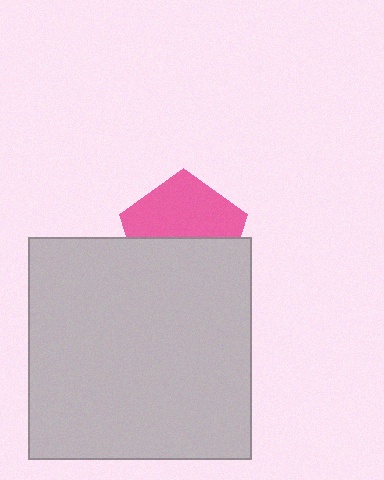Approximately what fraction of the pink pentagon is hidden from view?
Roughly 48% of the pink pentagon is hidden behind the light gray square.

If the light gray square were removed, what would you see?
You would see the complete pink pentagon.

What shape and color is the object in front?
The object in front is a light gray square.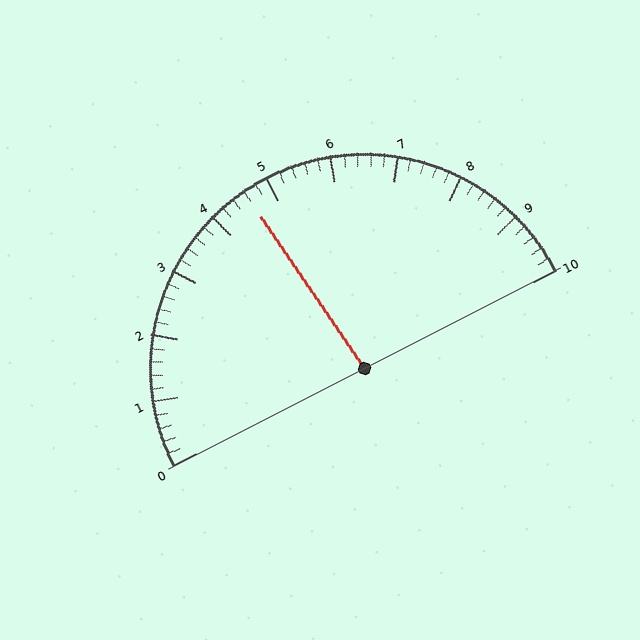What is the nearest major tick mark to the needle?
The nearest major tick mark is 5.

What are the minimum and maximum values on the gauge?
The gauge ranges from 0 to 10.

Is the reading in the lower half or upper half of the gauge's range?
The reading is in the lower half of the range (0 to 10).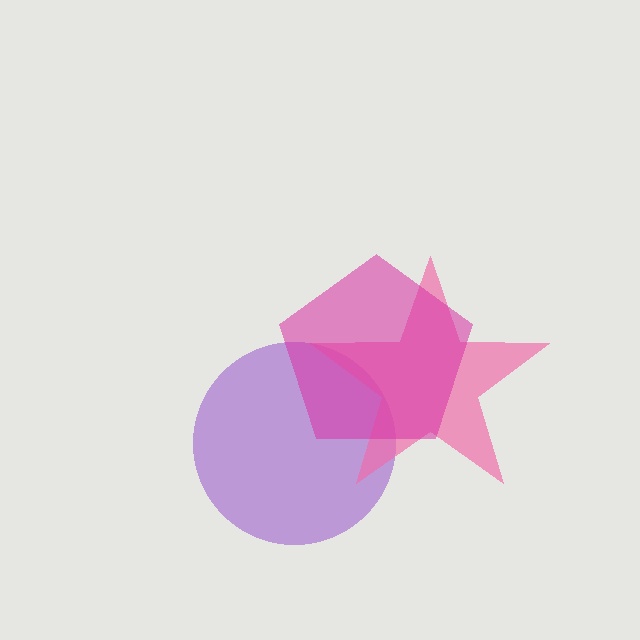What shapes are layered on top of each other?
The layered shapes are: a purple circle, a pink star, a magenta pentagon.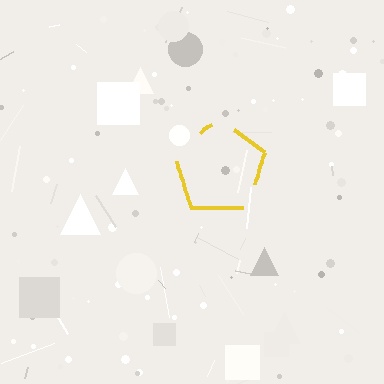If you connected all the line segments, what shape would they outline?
They would outline a pentagon.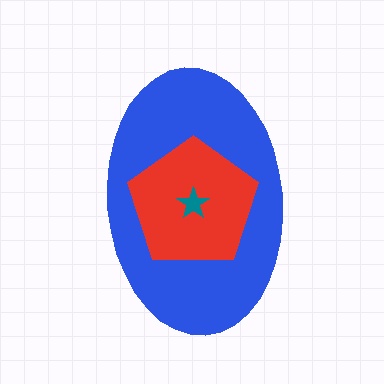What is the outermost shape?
The blue ellipse.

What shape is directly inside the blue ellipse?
The red pentagon.